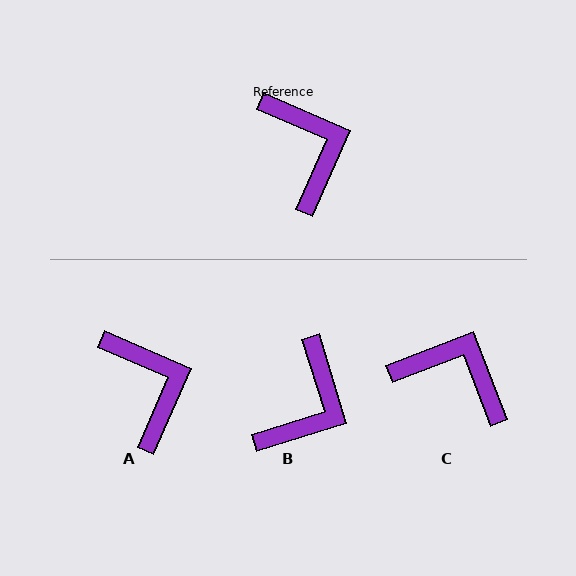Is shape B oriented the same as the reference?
No, it is off by about 49 degrees.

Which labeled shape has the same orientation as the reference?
A.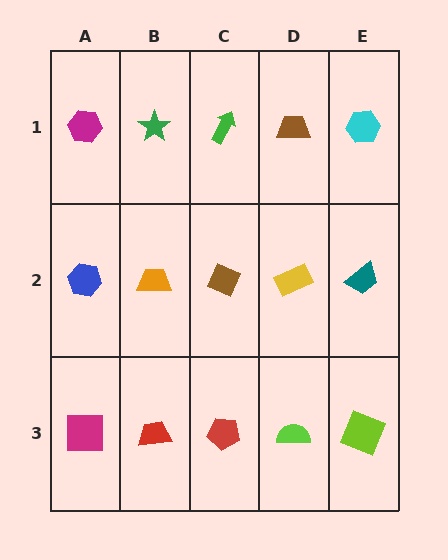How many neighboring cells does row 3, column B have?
3.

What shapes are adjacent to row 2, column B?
A green star (row 1, column B), a red trapezoid (row 3, column B), a blue hexagon (row 2, column A), a brown diamond (row 2, column C).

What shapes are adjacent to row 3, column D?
A yellow rectangle (row 2, column D), a red pentagon (row 3, column C), a lime square (row 3, column E).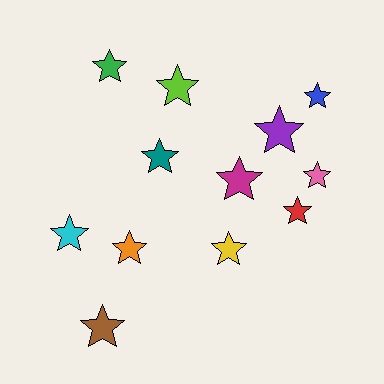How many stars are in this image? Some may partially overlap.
There are 12 stars.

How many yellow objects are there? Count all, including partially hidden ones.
There is 1 yellow object.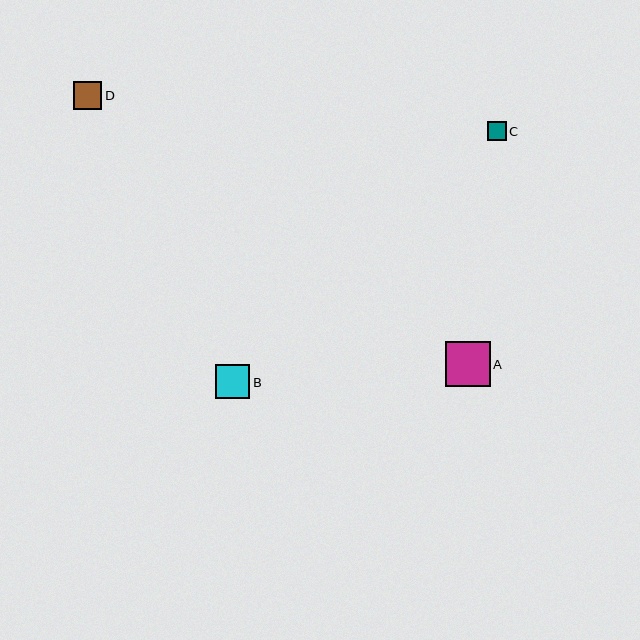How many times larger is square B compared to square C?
Square B is approximately 1.8 times the size of square C.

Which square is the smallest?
Square C is the smallest with a size of approximately 19 pixels.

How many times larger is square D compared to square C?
Square D is approximately 1.4 times the size of square C.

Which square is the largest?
Square A is the largest with a size of approximately 45 pixels.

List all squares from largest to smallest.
From largest to smallest: A, B, D, C.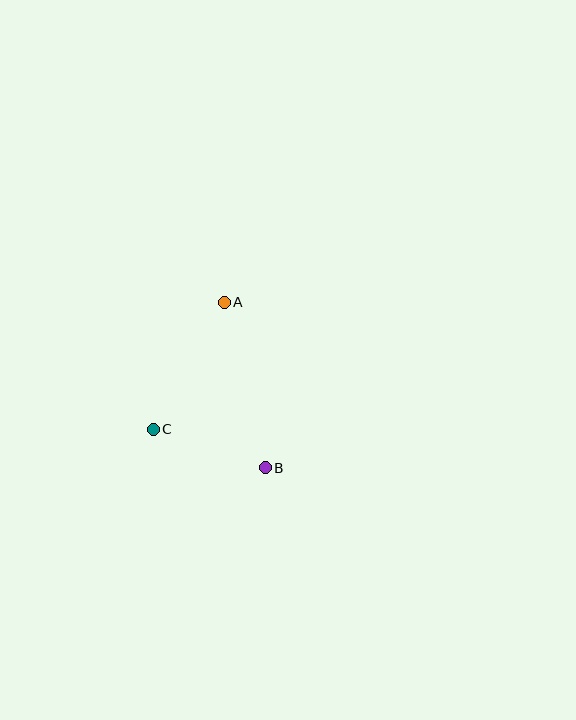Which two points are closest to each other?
Points B and C are closest to each other.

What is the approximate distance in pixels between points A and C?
The distance between A and C is approximately 145 pixels.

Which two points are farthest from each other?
Points A and B are farthest from each other.